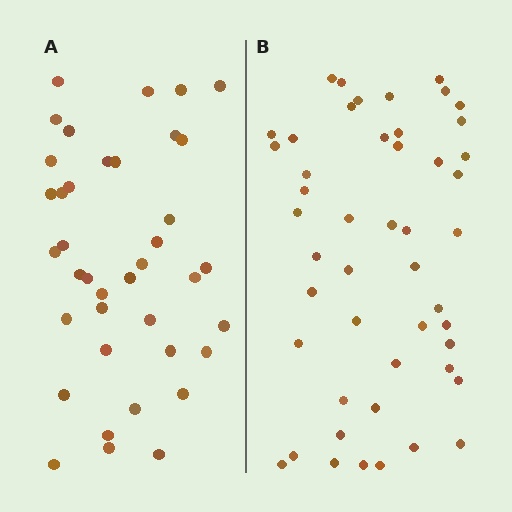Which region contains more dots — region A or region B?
Region B (the right region) has more dots.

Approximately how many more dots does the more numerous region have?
Region B has roughly 8 or so more dots than region A.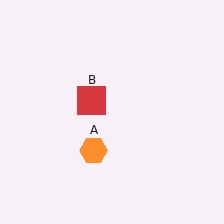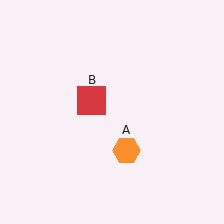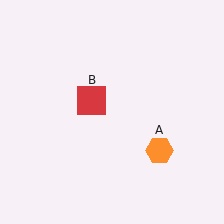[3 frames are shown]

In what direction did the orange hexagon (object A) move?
The orange hexagon (object A) moved right.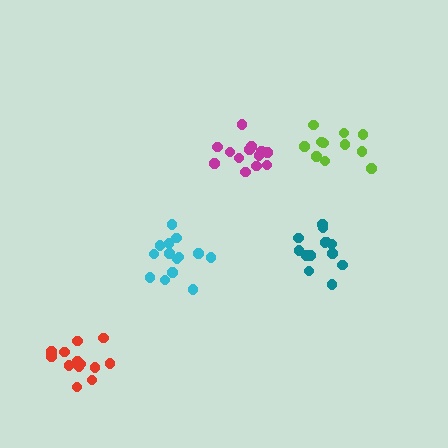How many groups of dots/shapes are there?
There are 5 groups.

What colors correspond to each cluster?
The clusters are colored: cyan, teal, magenta, lime, red.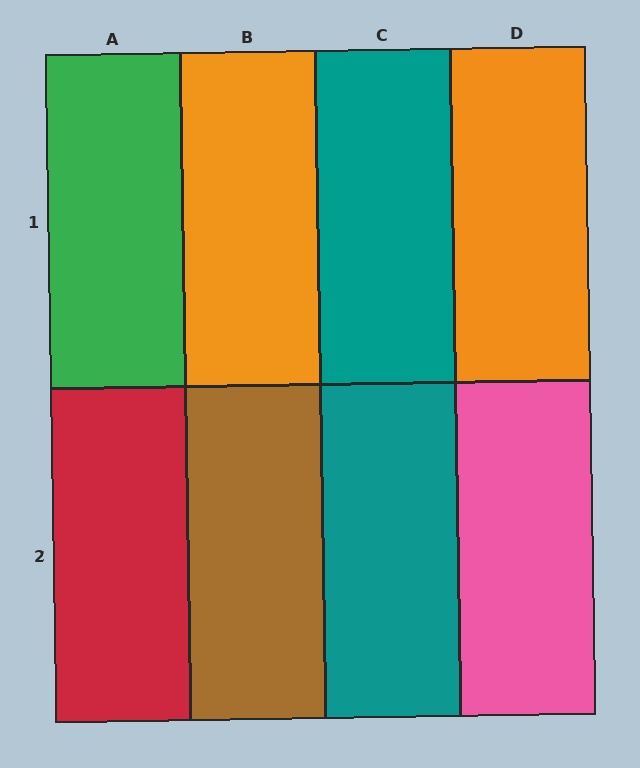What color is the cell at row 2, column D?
Pink.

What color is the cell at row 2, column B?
Brown.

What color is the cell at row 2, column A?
Red.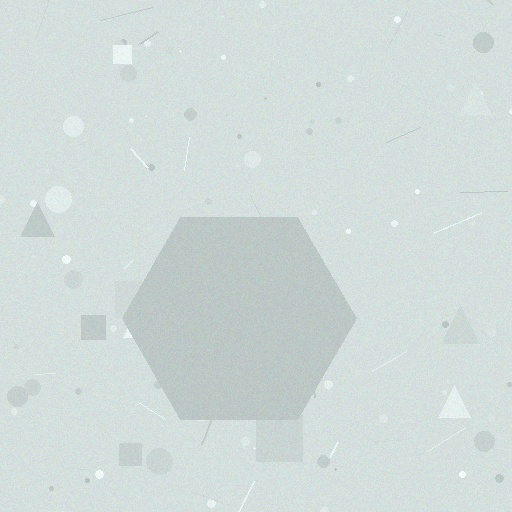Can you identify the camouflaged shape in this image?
The camouflaged shape is a hexagon.